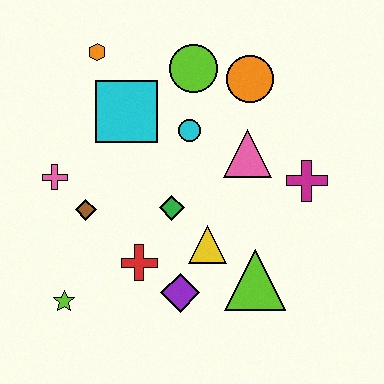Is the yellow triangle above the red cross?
Yes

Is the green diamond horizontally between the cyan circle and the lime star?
Yes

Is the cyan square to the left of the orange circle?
Yes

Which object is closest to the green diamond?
The yellow triangle is closest to the green diamond.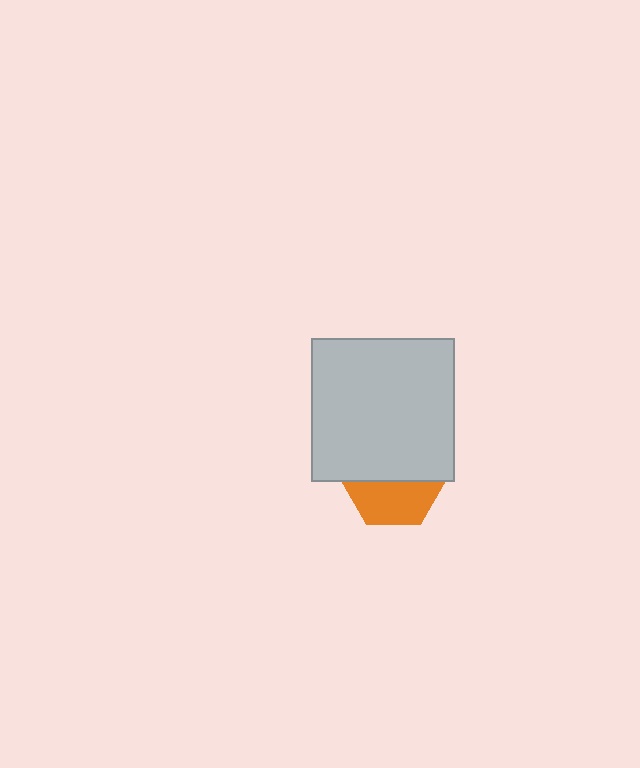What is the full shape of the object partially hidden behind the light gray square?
The partially hidden object is an orange hexagon.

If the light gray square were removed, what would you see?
You would see the complete orange hexagon.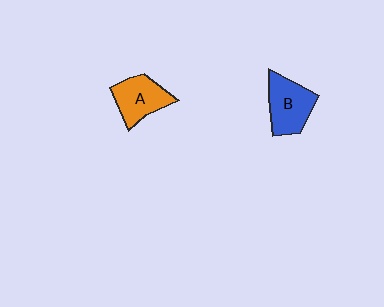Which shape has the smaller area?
Shape A (orange).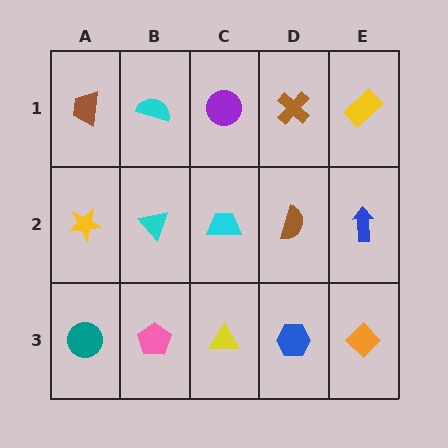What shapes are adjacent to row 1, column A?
A yellow star (row 2, column A), a cyan semicircle (row 1, column B).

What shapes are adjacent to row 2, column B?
A cyan semicircle (row 1, column B), a pink pentagon (row 3, column B), a yellow star (row 2, column A), a cyan trapezoid (row 2, column C).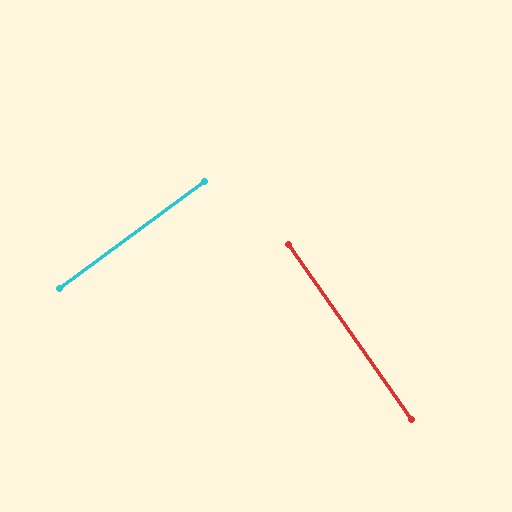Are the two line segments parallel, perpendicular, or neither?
Perpendicular — they meet at approximately 89°.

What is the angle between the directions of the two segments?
Approximately 89 degrees.